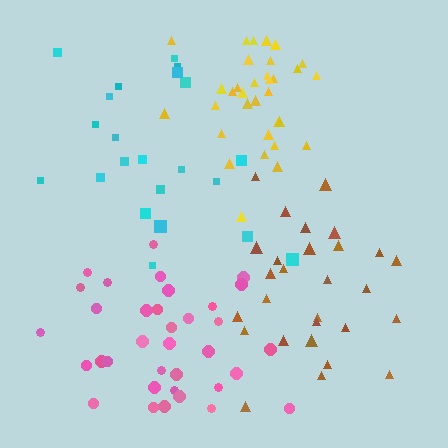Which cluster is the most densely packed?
Yellow.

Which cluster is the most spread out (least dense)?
Cyan.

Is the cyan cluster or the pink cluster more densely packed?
Pink.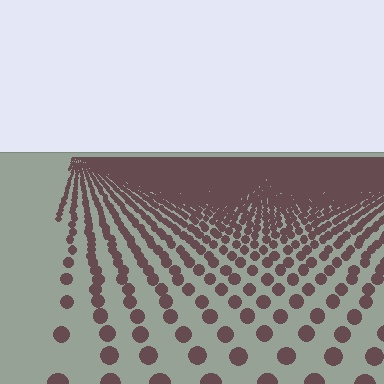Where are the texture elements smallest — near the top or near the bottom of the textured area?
Near the top.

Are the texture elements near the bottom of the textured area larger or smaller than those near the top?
Larger. Near the bottom, elements are closer to the viewer and appear at a bigger on-screen size.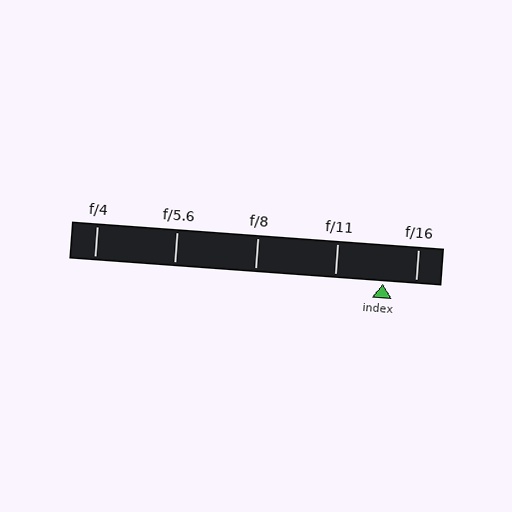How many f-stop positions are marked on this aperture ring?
There are 5 f-stop positions marked.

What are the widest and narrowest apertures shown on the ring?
The widest aperture shown is f/4 and the narrowest is f/16.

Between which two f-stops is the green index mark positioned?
The index mark is between f/11 and f/16.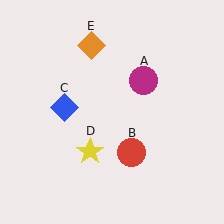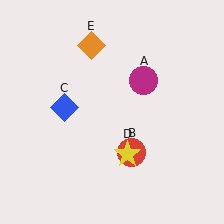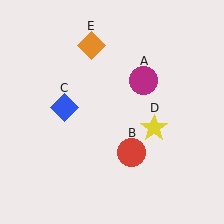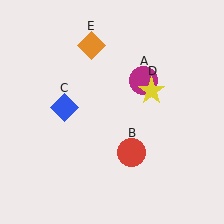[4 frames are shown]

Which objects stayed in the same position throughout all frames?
Magenta circle (object A) and red circle (object B) and blue diamond (object C) and orange diamond (object E) remained stationary.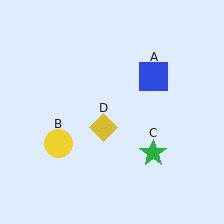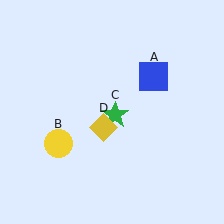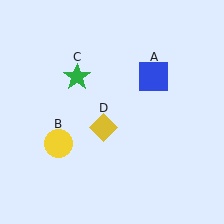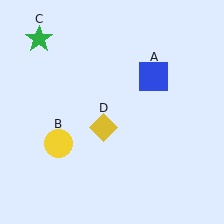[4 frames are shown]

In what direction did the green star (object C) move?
The green star (object C) moved up and to the left.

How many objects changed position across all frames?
1 object changed position: green star (object C).